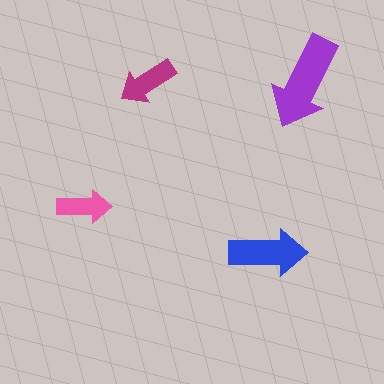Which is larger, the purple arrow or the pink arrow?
The purple one.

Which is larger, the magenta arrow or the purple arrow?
The purple one.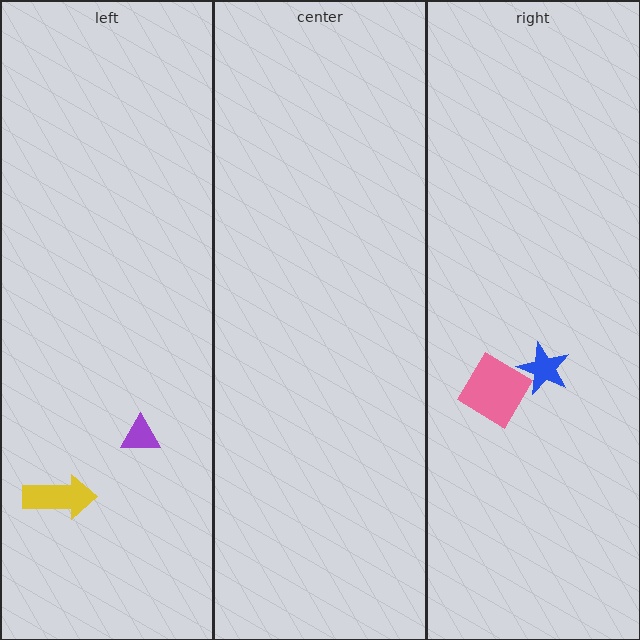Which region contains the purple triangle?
The left region.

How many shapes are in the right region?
2.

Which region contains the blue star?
The right region.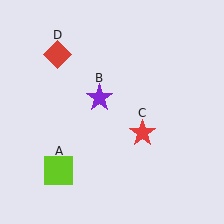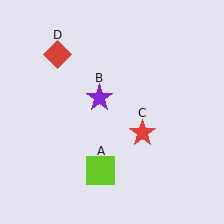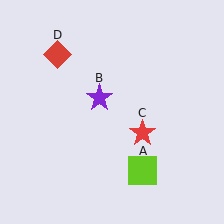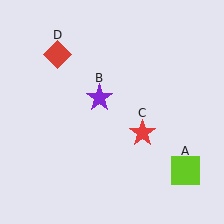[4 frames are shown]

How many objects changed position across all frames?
1 object changed position: lime square (object A).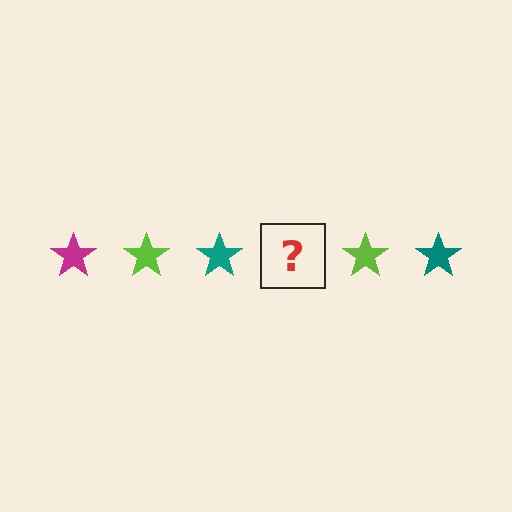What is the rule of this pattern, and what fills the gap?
The rule is that the pattern cycles through magenta, lime, teal stars. The gap should be filled with a magenta star.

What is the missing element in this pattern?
The missing element is a magenta star.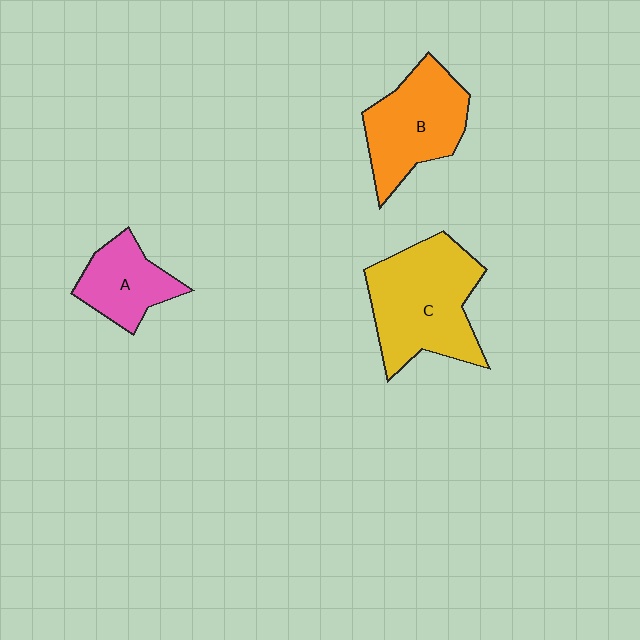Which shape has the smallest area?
Shape A (pink).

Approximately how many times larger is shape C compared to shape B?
Approximately 1.3 times.